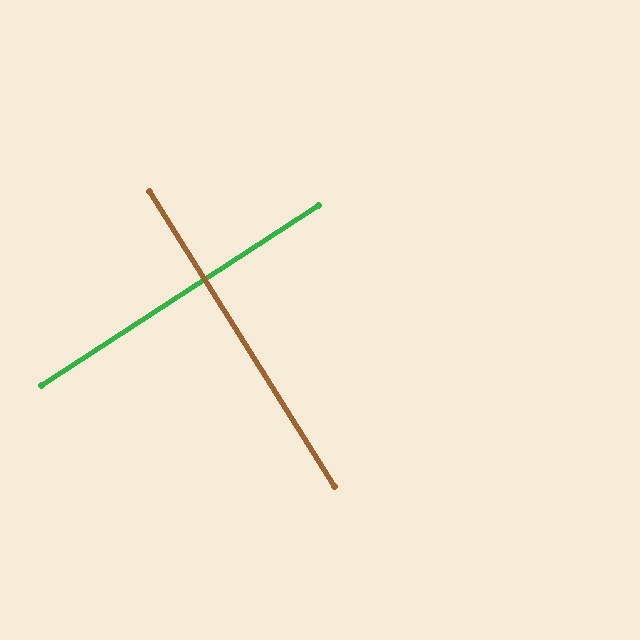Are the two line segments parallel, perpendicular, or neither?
Perpendicular — they meet at approximately 89°.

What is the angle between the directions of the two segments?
Approximately 89 degrees.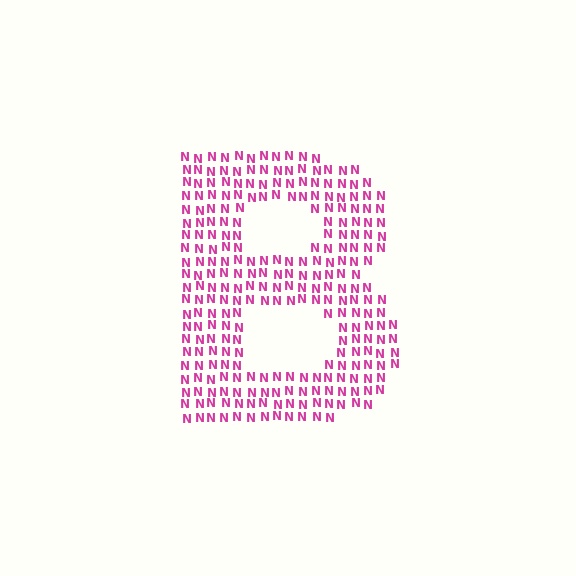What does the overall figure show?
The overall figure shows the letter B.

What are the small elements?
The small elements are letter N's.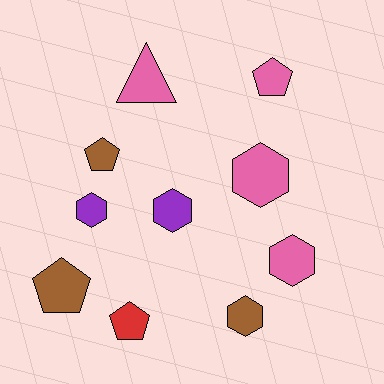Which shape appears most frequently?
Hexagon, with 5 objects.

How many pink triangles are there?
There is 1 pink triangle.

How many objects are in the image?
There are 10 objects.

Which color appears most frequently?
Pink, with 4 objects.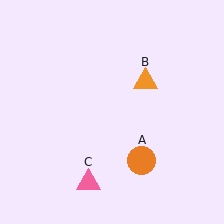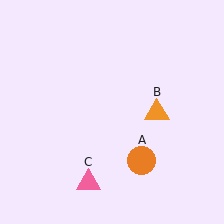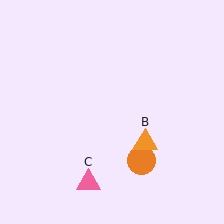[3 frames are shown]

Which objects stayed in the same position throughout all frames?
Orange circle (object A) and pink triangle (object C) remained stationary.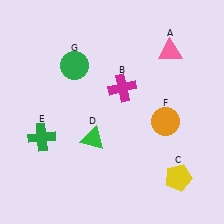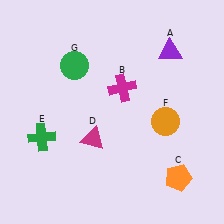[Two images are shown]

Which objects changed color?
A changed from pink to purple. C changed from yellow to orange. D changed from green to magenta.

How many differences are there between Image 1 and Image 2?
There are 3 differences between the two images.